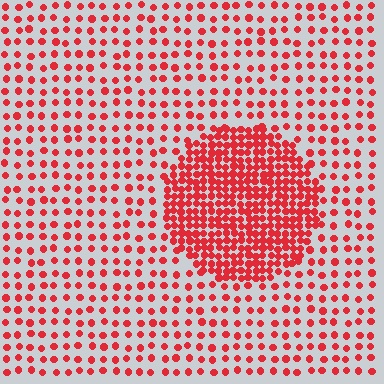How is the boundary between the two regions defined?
The boundary is defined by a change in element density (approximately 2.7x ratio). All elements are the same color, size, and shape.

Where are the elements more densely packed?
The elements are more densely packed inside the circle boundary.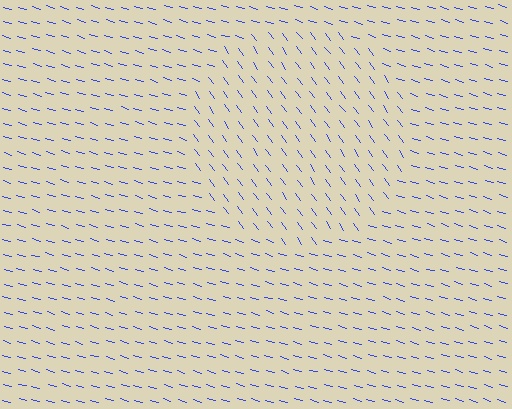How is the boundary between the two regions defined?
The boundary is defined purely by a change in line orientation (approximately 37 degrees difference). All lines are the same color and thickness.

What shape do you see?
I see a circle.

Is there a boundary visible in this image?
Yes, there is a texture boundary formed by a change in line orientation.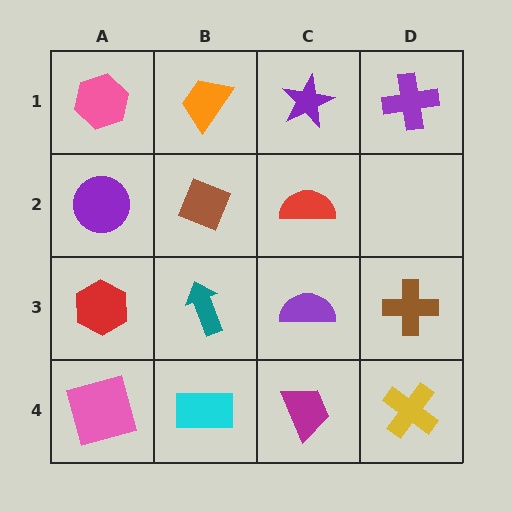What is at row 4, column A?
A pink square.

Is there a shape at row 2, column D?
No, that cell is empty.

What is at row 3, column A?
A red hexagon.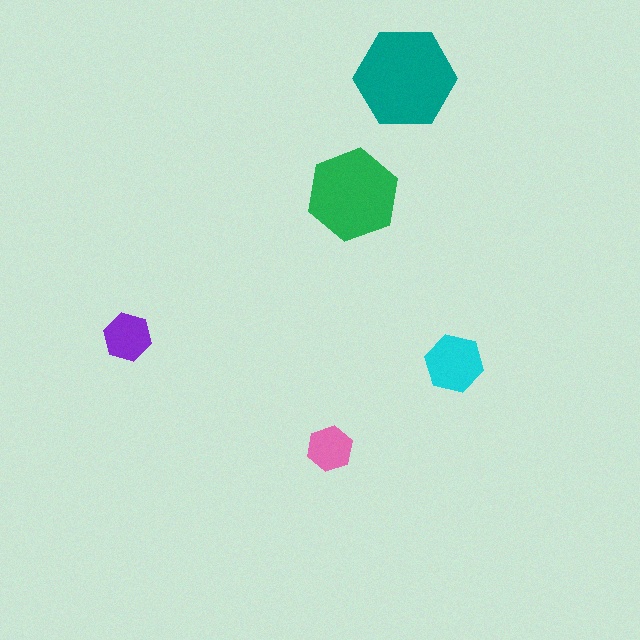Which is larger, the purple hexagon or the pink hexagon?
The purple one.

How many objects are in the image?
There are 5 objects in the image.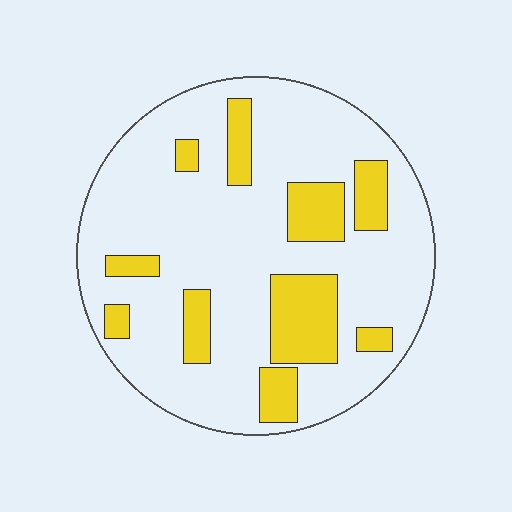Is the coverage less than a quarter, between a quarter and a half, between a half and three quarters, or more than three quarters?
Less than a quarter.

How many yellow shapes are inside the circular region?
10.